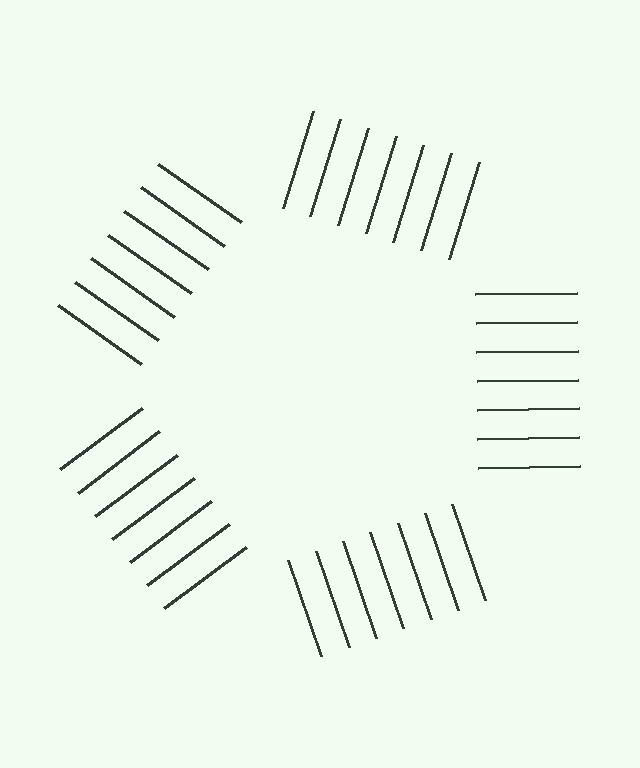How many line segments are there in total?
35 — 7 along each of the 5 edges.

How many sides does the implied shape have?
5 sides — the line-ends trace a pentagon.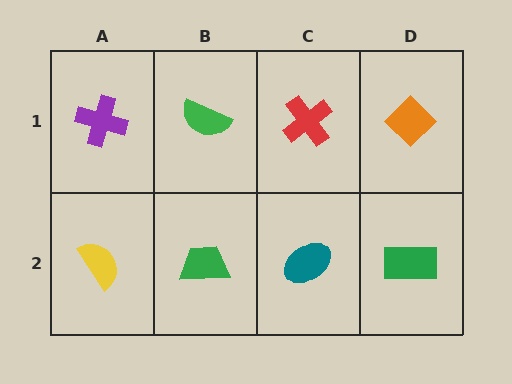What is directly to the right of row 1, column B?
A red cross.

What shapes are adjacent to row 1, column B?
A green trapezoid (row 2, column B), a purple cross (row 1, column A), a red cross (row 1, column C).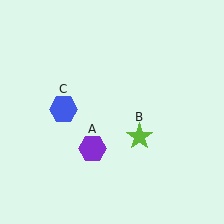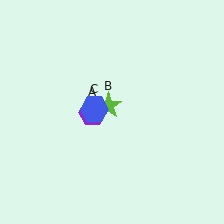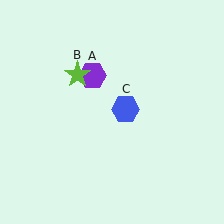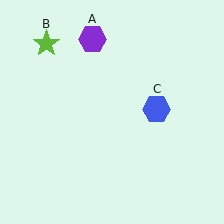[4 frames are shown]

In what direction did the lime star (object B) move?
The lime star (object B) moved up and to the left.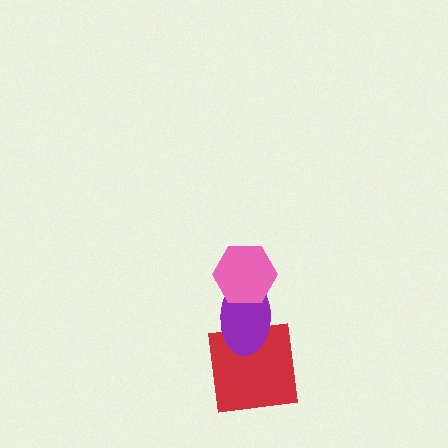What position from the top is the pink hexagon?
The pink hexagon is 1st from the top.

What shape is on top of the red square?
The purple ellipse is on top of the red square.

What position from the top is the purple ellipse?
The purple ellipse is 2nd from the top.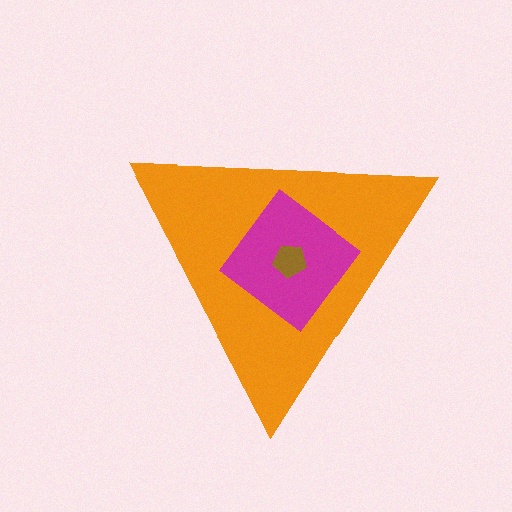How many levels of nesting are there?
3.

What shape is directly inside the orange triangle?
The magenta diamond.